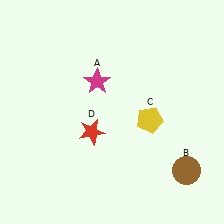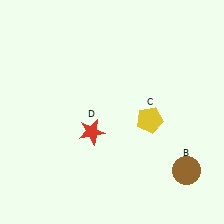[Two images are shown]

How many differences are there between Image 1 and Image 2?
There is 1 difference between the two images.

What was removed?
The magenta star (A) was removed in Image 2.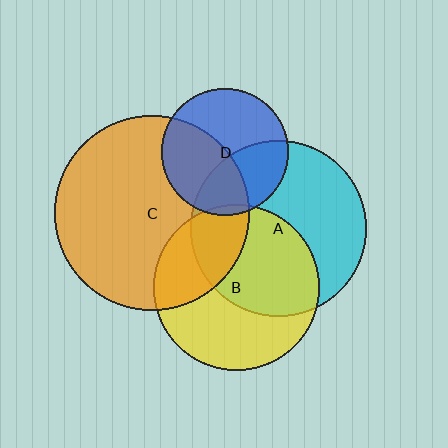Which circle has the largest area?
Circle C (orange).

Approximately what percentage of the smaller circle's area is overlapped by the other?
Approximately 45%.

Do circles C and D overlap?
Yes.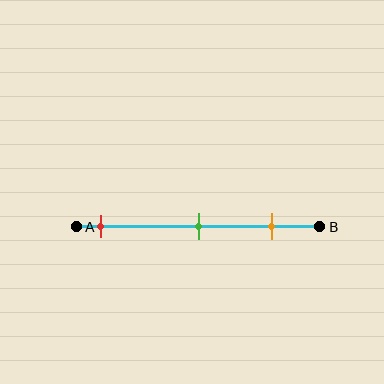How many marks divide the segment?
There are 3 marks dividing the segment.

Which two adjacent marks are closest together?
The green and orange marks are the closest adjacent pair.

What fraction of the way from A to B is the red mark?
The red mark is approximately 10% (0.1) of the way from A to B.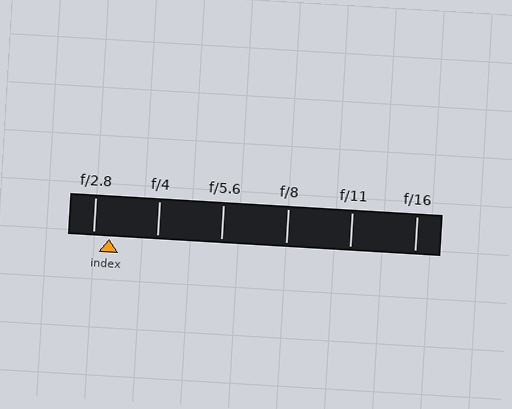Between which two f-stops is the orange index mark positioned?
The index mark is between f/2.8 and f/4.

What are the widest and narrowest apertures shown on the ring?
The widest aperture shown is f/2.8 and the narrowest is f/16.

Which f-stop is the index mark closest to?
The index mark is closest to f/2.8.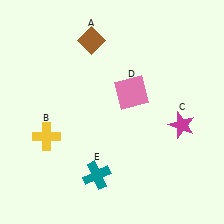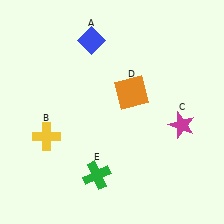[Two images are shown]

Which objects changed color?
A changed from brown to blue. D changed from pink to orange. E changed from teal to green.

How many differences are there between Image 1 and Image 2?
There are 3 differences between the two images.